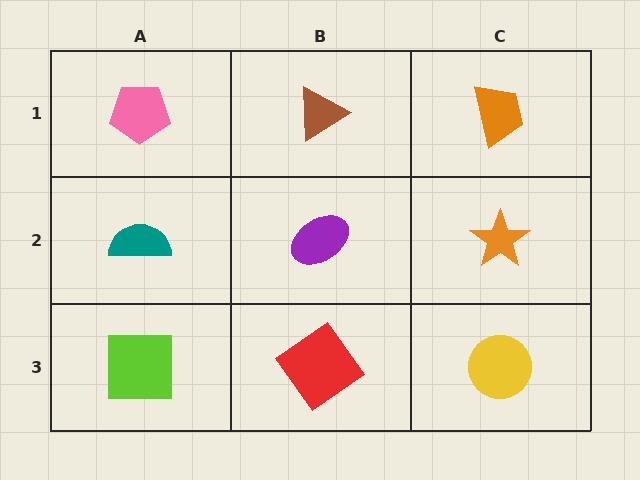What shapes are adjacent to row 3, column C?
An orange star (row 2, column C), a red diamond (row 3, column B).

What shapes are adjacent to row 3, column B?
A purple ellipse (row 2, column B), a lime square (row 3, column A), a yellow circle (row 3, column C).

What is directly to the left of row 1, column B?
A pink pentagon.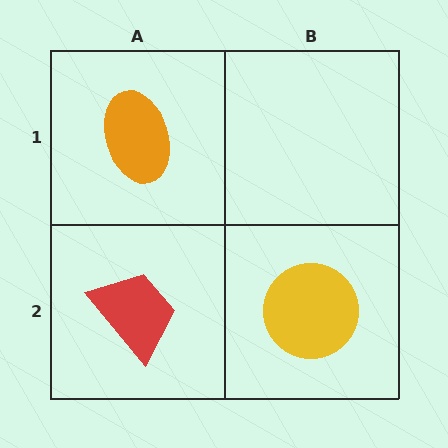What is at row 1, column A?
An orange ellipse.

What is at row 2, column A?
A red trapezoid.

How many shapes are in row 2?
2 shapes.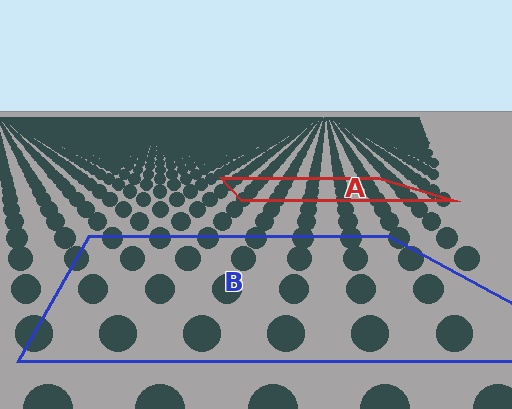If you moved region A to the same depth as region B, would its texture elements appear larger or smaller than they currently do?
They would appear larger. At a closer depth, the same texture elements are projected at a bigger on-screen size.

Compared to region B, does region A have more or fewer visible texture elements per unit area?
Region A has more texture elements per unit area — they are packed more densely because it is farther away.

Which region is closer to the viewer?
Region B is closer. The texture elements there are larger and more spread out.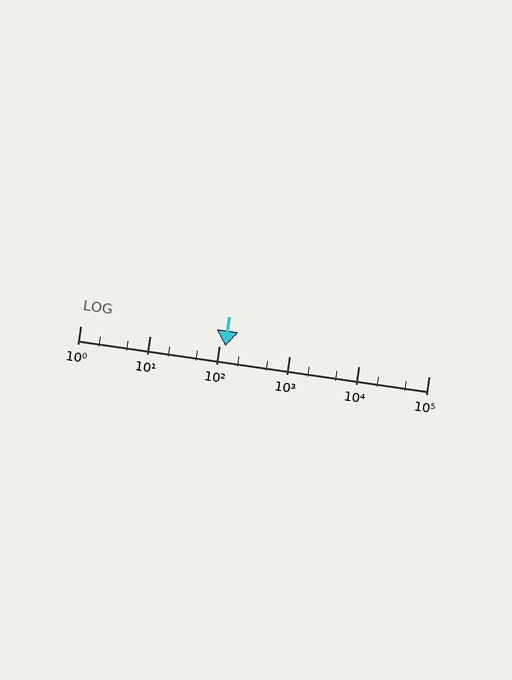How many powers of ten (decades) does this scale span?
The scale spans 5 decades, from 1 to 100000.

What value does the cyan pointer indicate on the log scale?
The pointer indicates approximately 120.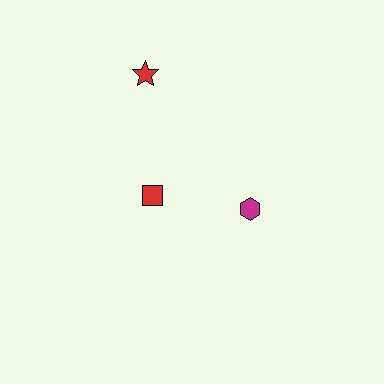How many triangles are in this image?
There are no triangles.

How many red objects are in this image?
There are 2 red objects.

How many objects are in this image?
There are 3 objects.